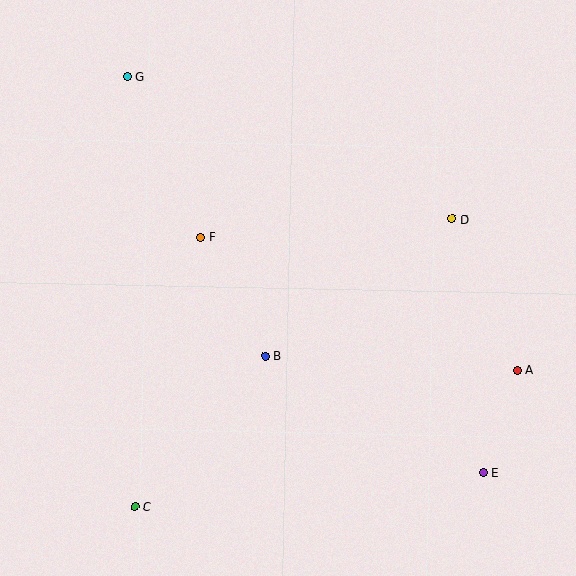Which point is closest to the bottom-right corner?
Point E is closest to the bottom-right corner.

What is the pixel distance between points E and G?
The distance between E and G is 533 pixels.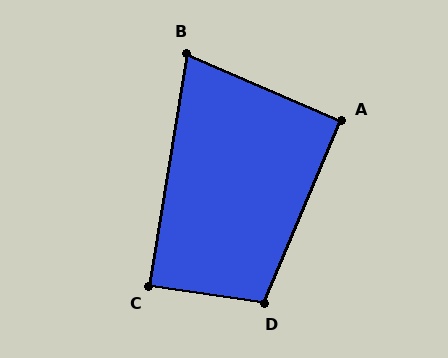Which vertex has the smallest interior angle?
B, at approximately 76 degrees.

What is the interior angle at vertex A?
Approximately 91 degrees (approximately right).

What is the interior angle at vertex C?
Approximately 89 degrees (approximately right).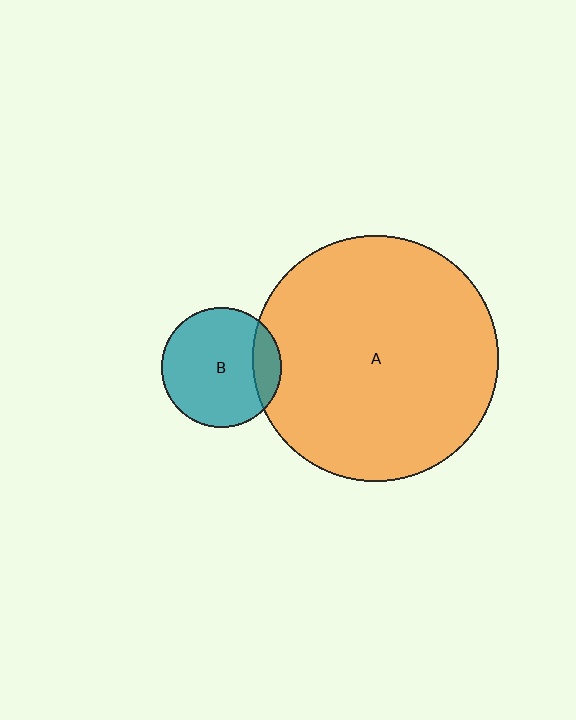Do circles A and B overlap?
Yes.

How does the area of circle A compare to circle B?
Approximately 4.2 times.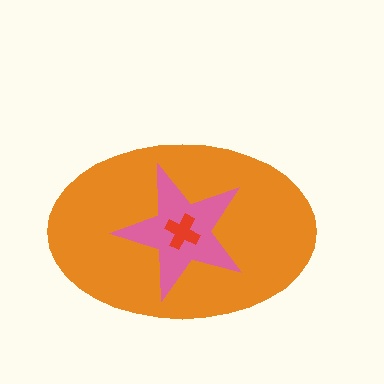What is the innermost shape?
The red cross.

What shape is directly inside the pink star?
The red cross.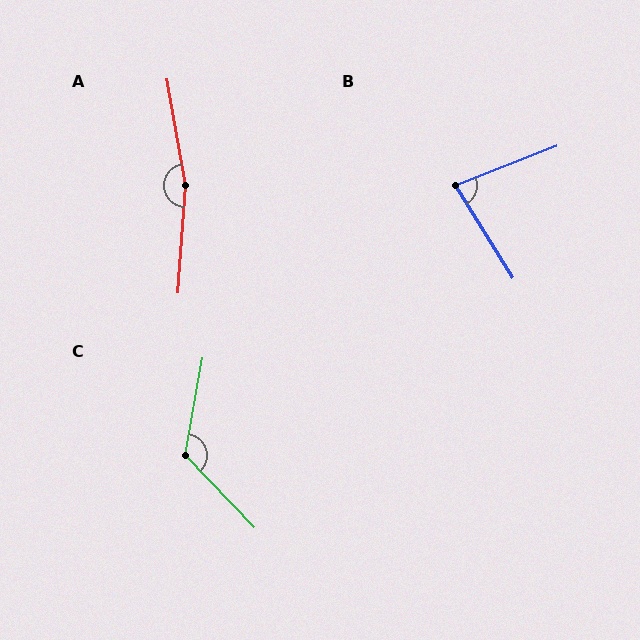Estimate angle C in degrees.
Approximately 125 degrees.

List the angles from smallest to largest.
B (79°), C (125°), A (166°).